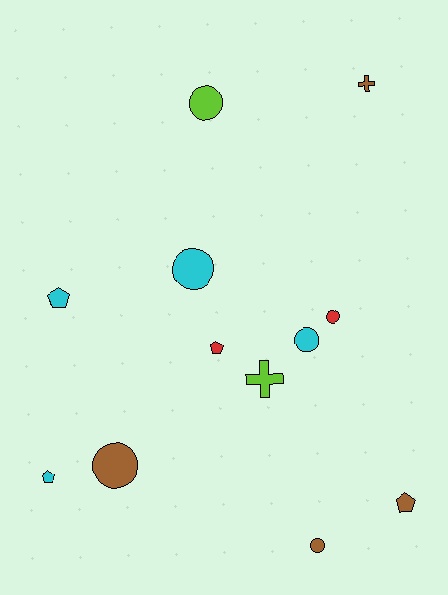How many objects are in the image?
There are 12 objects.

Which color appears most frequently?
Brown, with 4 objects.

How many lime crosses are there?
There is 1 lime cross.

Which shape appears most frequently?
Circle, with 6 objects.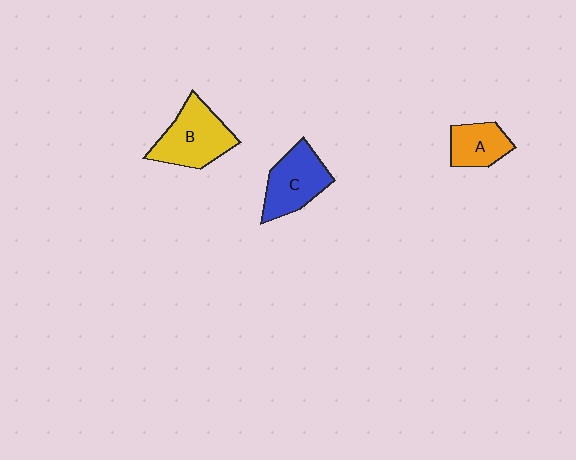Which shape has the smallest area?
Shape A (orange).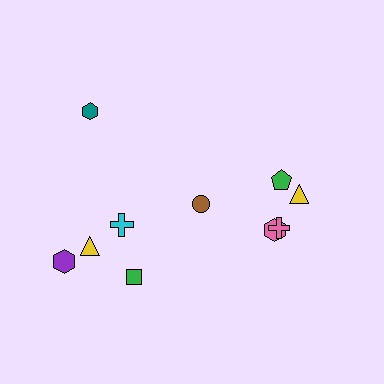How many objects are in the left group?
There are 6 objects.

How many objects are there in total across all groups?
There are 10 objects.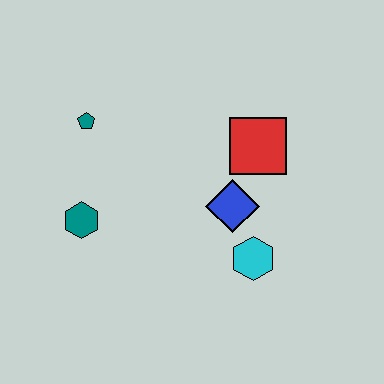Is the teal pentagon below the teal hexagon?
No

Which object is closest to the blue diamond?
The cyan hexagon is closest to the blue diamond.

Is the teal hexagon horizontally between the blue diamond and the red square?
No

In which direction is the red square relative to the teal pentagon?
The red square is to the right of the teal pentagon.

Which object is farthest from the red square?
The teal hexagon is farthest from the red square.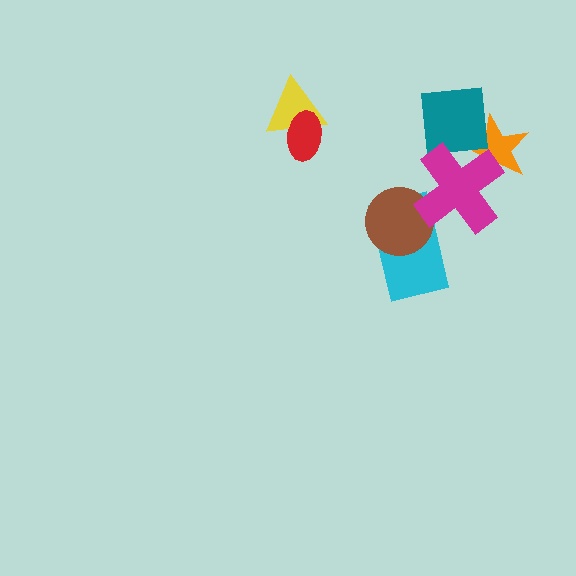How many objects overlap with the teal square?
2 objects overlap with the teal square.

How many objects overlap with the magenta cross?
4 objects overlap with the magenta cross.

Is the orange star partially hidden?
Yes, it is partially covered by another shape.